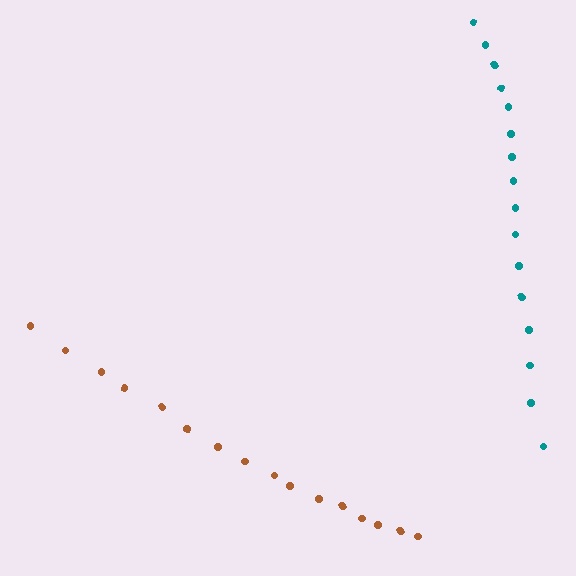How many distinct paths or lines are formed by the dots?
There are 2 distinct paths.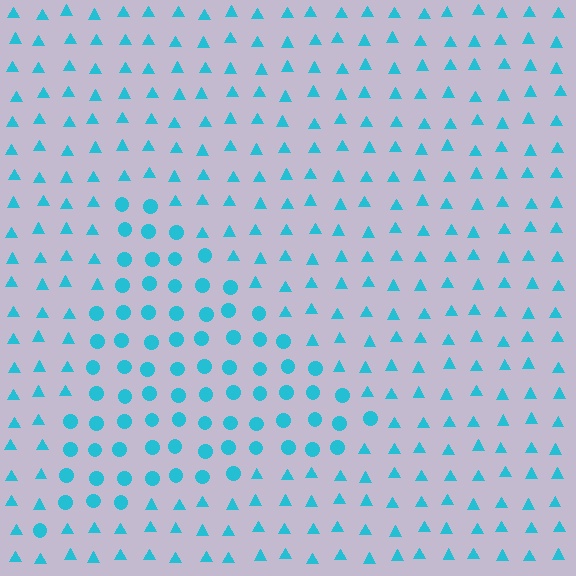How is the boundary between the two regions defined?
The boundary is defined by a change in element shape: circles inside vs. triangles outside. All elements share the same color and spacing.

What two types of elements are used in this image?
The image uses circles inside the triangle region and triangles outside it.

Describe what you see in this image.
The image is filled with small cyan elements arranged in a uniform grid. A triangle-shaped region contains circles, while the surrounding area contains triangles. The boundary is defined purely by the change in element shape.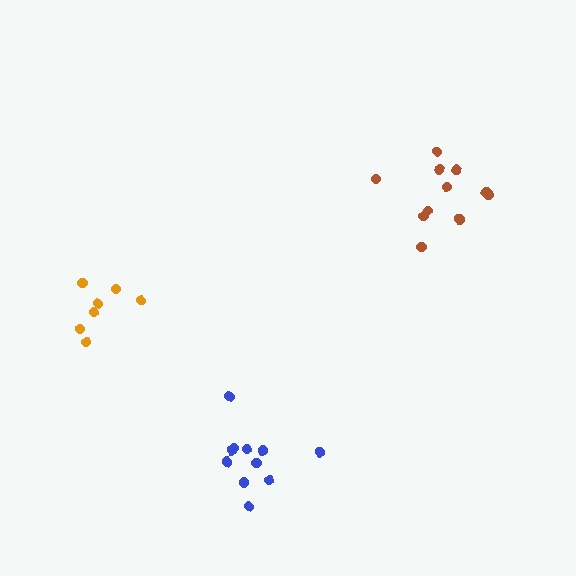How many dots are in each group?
Group 1: 7 dots, Group 2: 11 dots, Group 3: 11 dots (29 total).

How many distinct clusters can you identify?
There are 3 distinct clusters.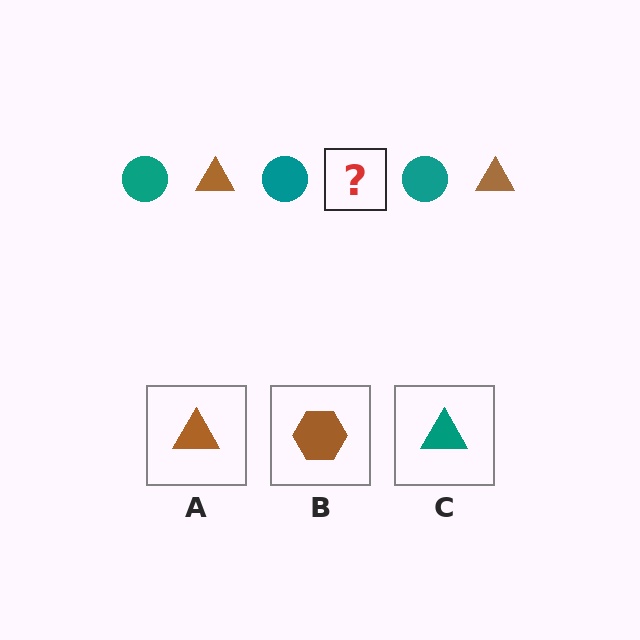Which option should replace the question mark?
Option A.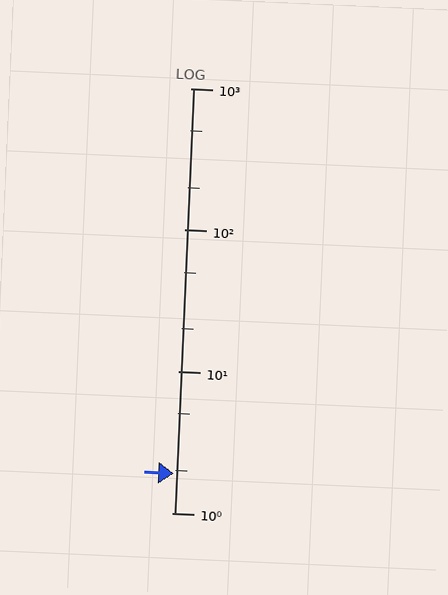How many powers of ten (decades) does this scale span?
The scale spans 3 decades, from 1 to 1000.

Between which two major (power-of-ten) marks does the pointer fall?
The pointer is between 1 and 10.